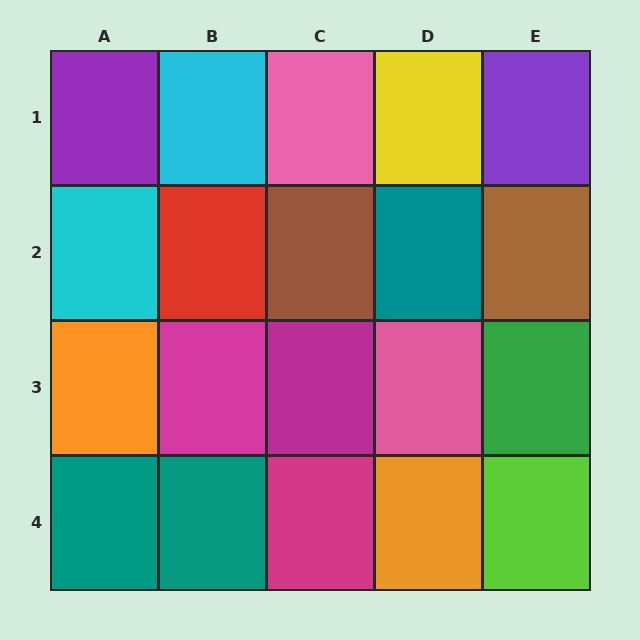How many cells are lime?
1 cell is lime.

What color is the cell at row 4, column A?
Teal.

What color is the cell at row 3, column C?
Magenta.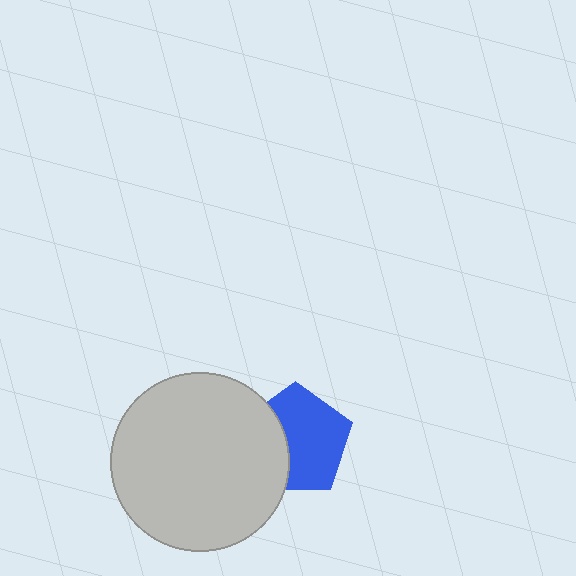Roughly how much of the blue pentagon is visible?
About half of it is visible (roughly 64%).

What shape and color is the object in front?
The object in front is a light gray circle.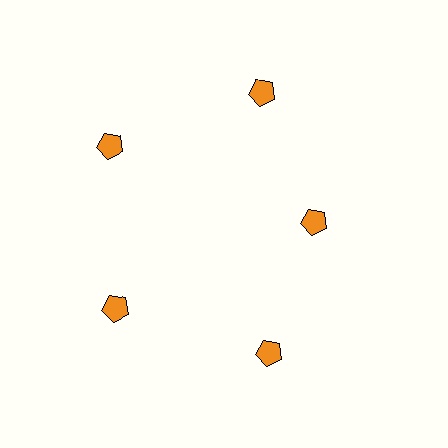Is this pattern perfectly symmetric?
No. The 5 orange pentagons are arranged in a ring, but one element near the 3 o'clock position is pulled inward toward the center, breaking the 5-fold rotational symmetry.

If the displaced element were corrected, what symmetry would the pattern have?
It would have 5-fold rotational symmetry — the pattern would map onto itself every 72 degrees.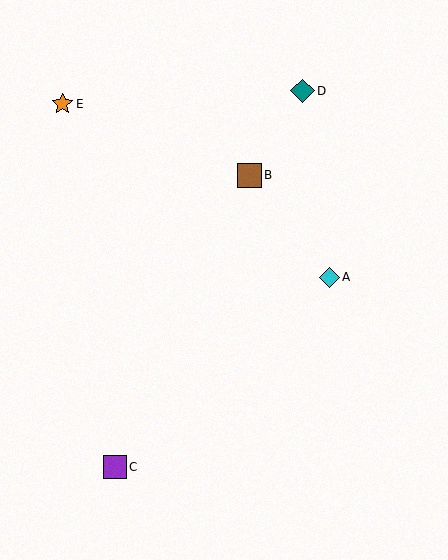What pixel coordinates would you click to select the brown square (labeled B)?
Click at (250, 175) to select the brown square B.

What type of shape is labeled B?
Shape B is a brown square.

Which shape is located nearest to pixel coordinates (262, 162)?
The brown square (labeled B) at (250, 175) is nearest to that location.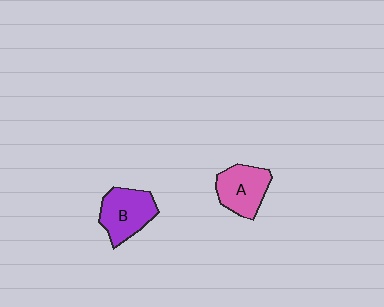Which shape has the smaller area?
Shape A (pink).